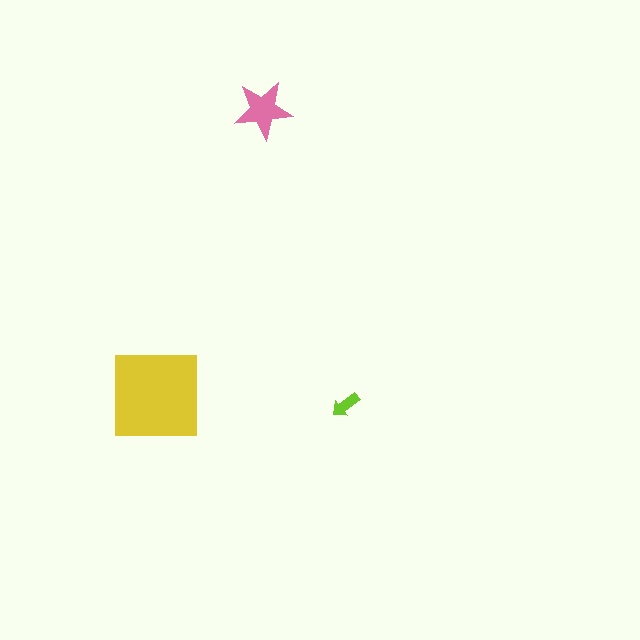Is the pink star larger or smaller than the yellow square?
Smaller.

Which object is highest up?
The pink star is topmost.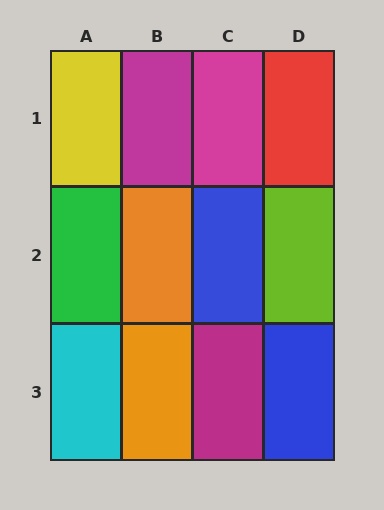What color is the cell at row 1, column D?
Red.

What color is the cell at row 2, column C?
Blue.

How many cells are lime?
1 cell is lime.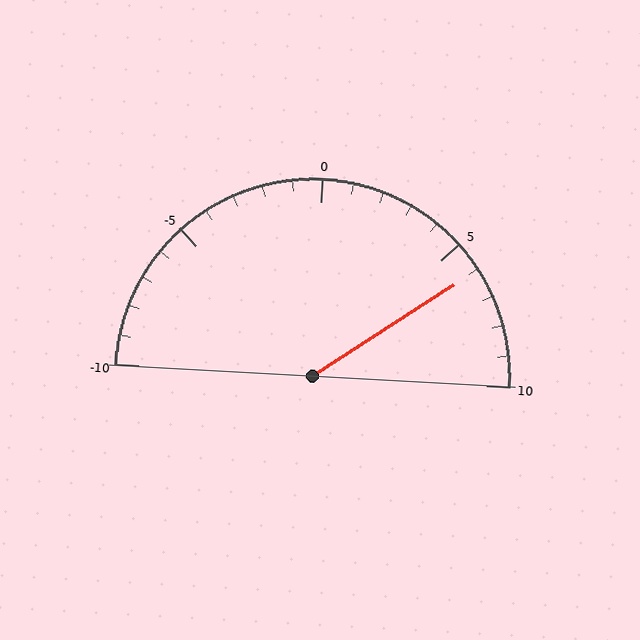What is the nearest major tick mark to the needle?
The nearest major tick mark is 5.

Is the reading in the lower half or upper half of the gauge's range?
The reading is in the upper half of the range (-10 to 10).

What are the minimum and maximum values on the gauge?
The gauge ranges from -10 to 10.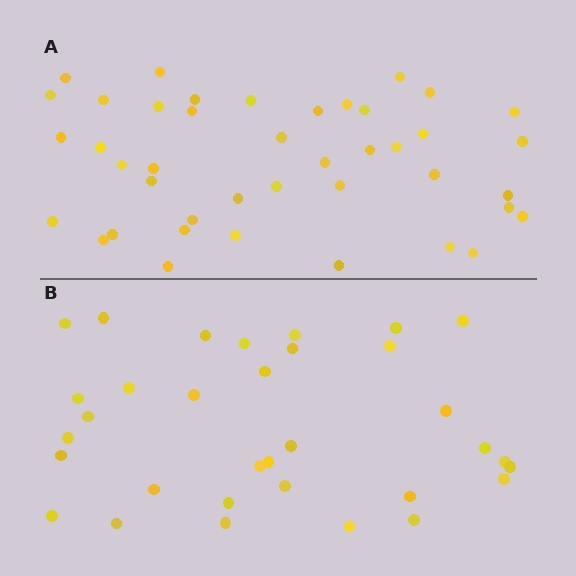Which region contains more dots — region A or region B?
Region A (the top region) has more dots.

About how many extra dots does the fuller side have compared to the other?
Region A has roughly 8 or so more dots than region B.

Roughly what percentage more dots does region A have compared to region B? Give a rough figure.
About 25% more.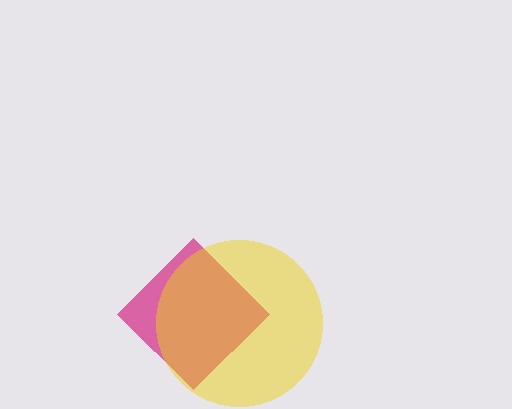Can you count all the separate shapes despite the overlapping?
Yes, there are 2 separate shapes.